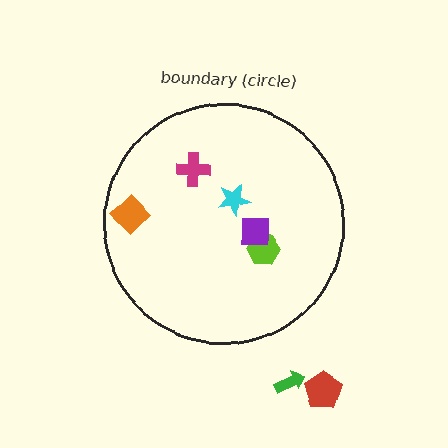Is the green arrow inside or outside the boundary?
Outside.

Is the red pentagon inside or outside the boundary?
Outside.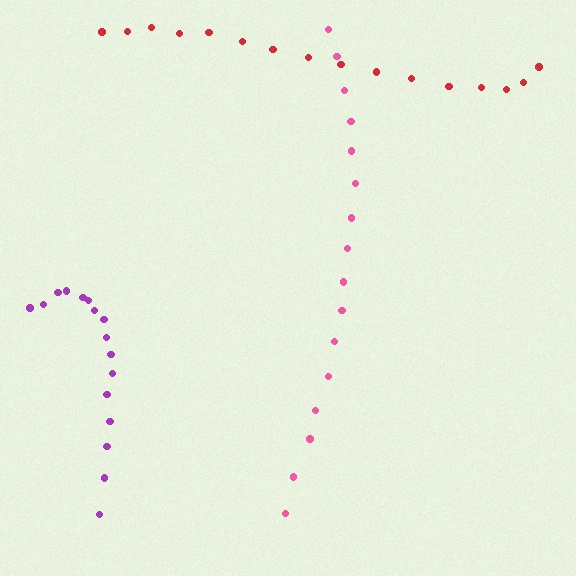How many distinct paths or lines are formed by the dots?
There are 3 distinct paths.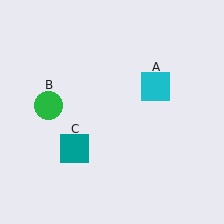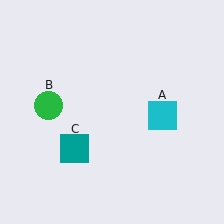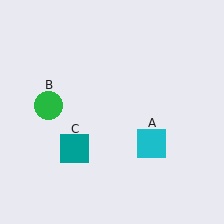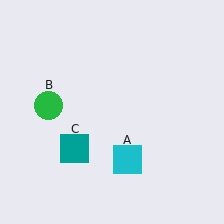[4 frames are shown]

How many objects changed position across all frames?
1 object changed position: cyan square (object A).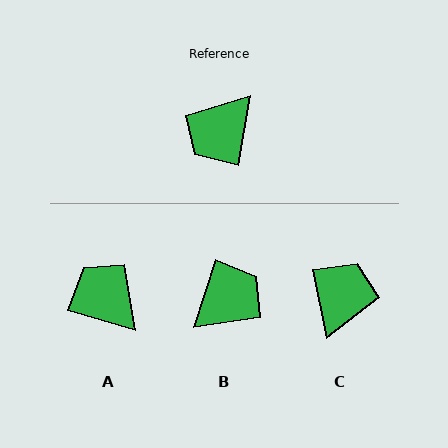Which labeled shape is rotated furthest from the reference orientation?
B, about 172 degrees away.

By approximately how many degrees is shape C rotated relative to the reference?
Approximately 158 degrees clockwise.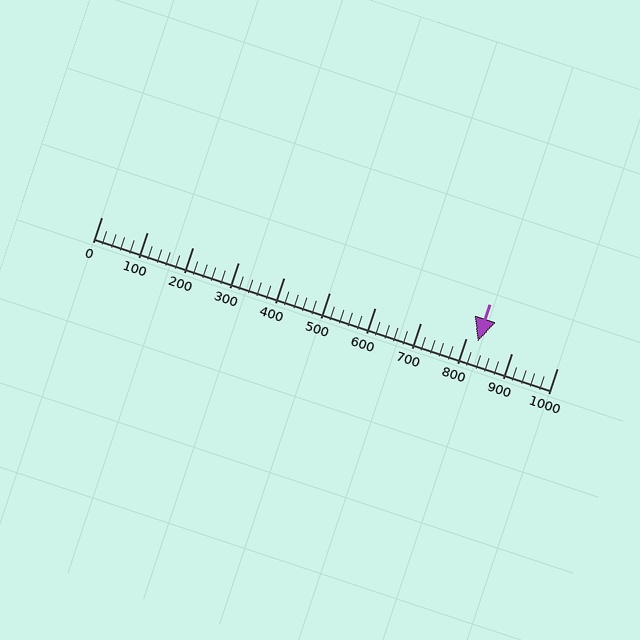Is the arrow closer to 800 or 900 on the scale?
The arrow is closer to 800.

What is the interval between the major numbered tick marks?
The major tick marks are spaced 100 units apart.